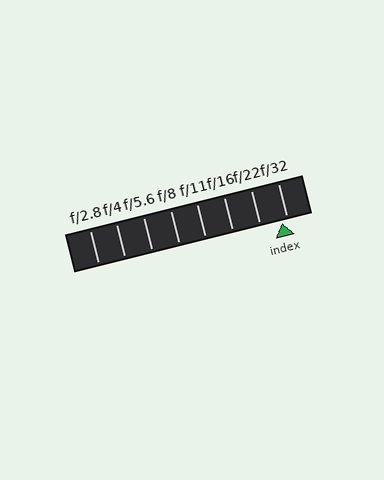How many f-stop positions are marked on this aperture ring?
There are 8 f-stop positions marked.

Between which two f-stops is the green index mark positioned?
The index mark is between f/22 and f/32.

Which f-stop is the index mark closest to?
The index mark is closest to f/32.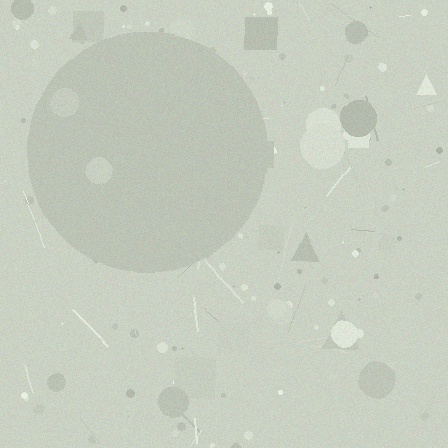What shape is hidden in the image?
A circle is hidden in the image.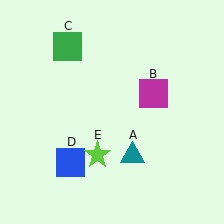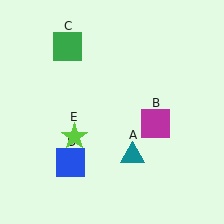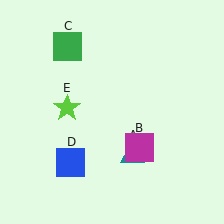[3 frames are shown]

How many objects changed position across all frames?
2 objects changed position: magenta square (object B), lime star (object E).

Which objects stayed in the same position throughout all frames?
Teal triangle (object A) and green square (object C) and blue square (object D) remained stationary.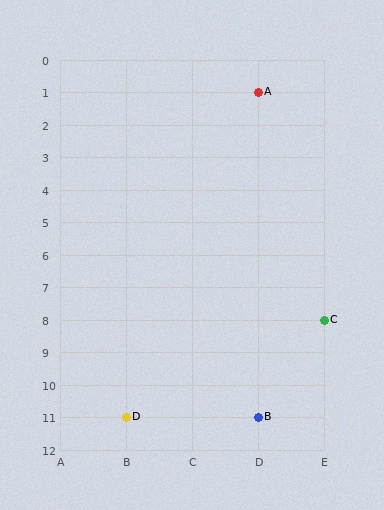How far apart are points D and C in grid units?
Points D and C are 3 columns and 3 rows apart (about 4.2 grid units diagonally).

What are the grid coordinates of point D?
Point D is at grid coordinates (B, 11).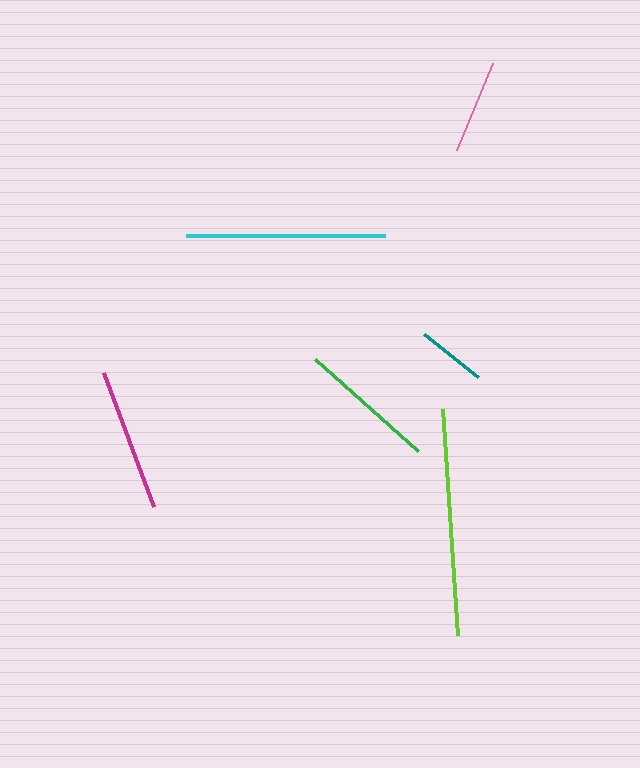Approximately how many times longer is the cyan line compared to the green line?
The cyan line is approximately 1.4 times the length of the green line.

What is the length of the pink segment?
The pink segment is approximately 95 pixels long.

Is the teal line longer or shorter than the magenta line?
The magenta line is longer than the teal line.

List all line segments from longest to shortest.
From longest to shortest: lime, cyan, magenta, green, pink, teal.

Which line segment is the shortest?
The teal line is the shortest at approximately 68 pixels.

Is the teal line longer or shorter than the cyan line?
The cyan line is longer than the teal line.